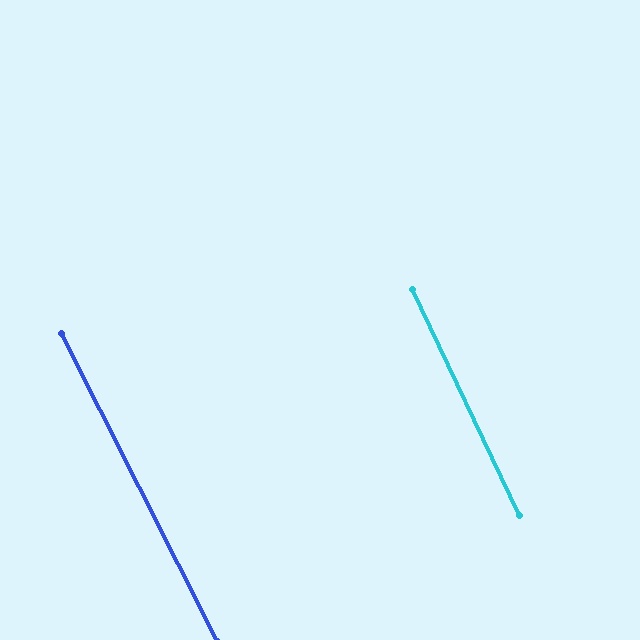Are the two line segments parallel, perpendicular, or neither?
Parallel — their directions differ by only 1.7°.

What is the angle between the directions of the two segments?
Approximately 2 degrees.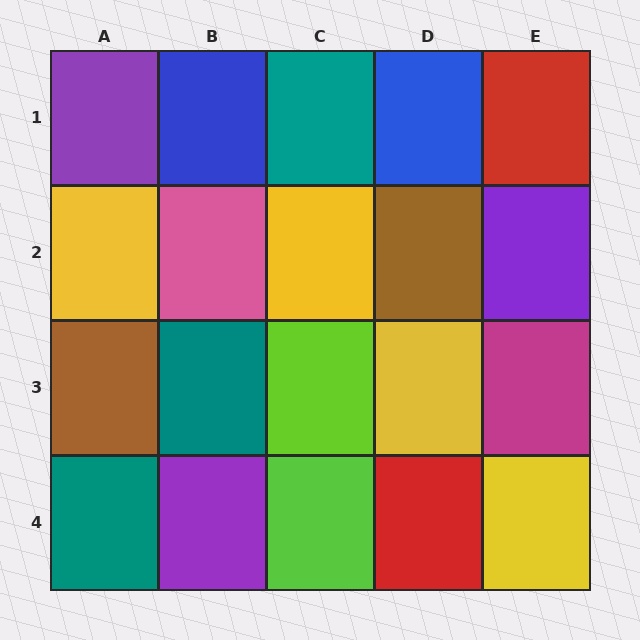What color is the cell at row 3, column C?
Lime.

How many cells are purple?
3 cells are purple.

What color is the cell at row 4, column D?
Red.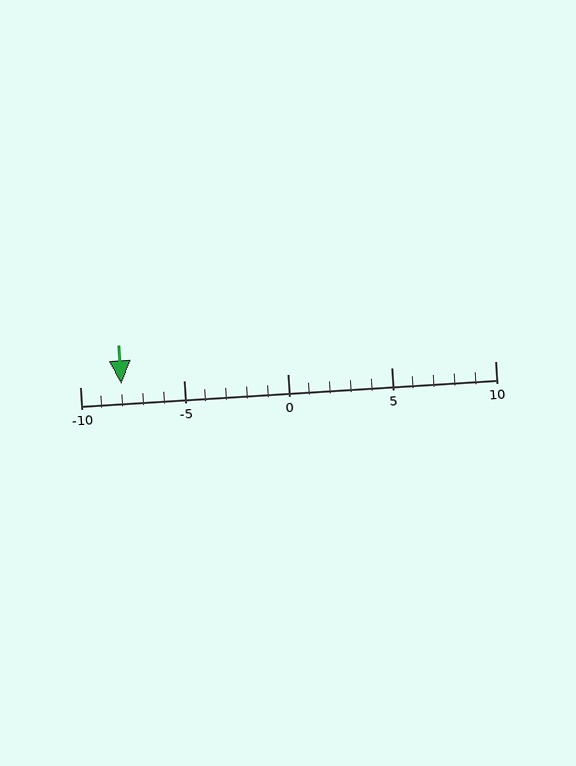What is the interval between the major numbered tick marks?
The major tick marks are spaced 5 units apart.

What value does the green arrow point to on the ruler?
The green arrow points to approximately -8.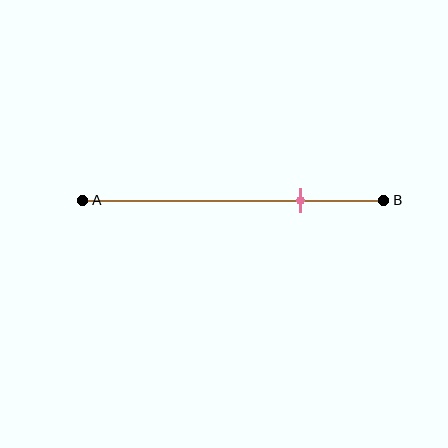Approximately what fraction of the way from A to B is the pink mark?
The pink mark is approximately 70% of the way from A to B.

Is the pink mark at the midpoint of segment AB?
No, the mark is at about 70% from A, not at the 50% midpoint.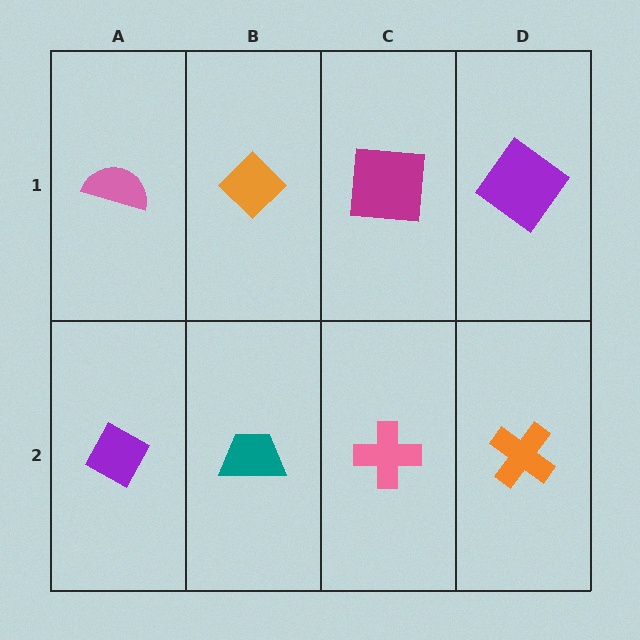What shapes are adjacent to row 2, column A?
A pink semicircle (row 1, column A), a teal trapezoid (row 2, column B).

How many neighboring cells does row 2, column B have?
3.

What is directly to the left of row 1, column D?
A magenta square.